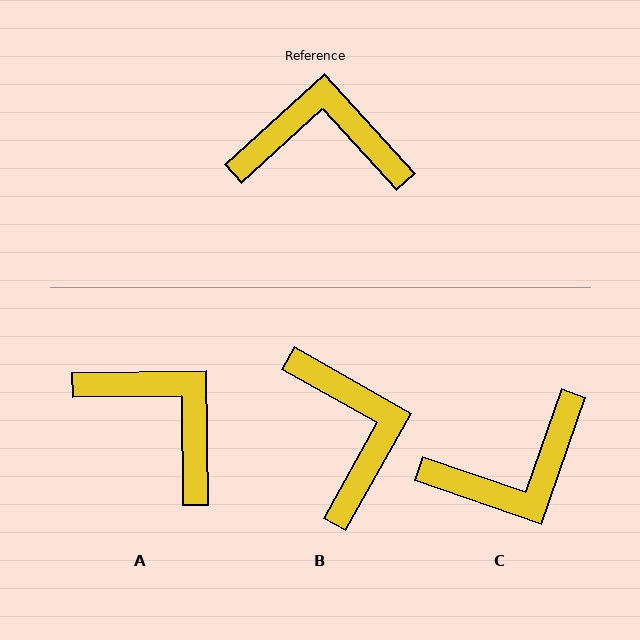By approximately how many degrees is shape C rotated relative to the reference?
Approximately 151 degrees clockwise.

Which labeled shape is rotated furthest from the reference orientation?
C, about 151 degrees away.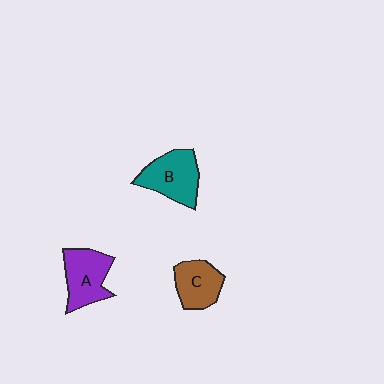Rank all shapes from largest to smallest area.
From largest to smallest: B (teal), A (purple), C (brown).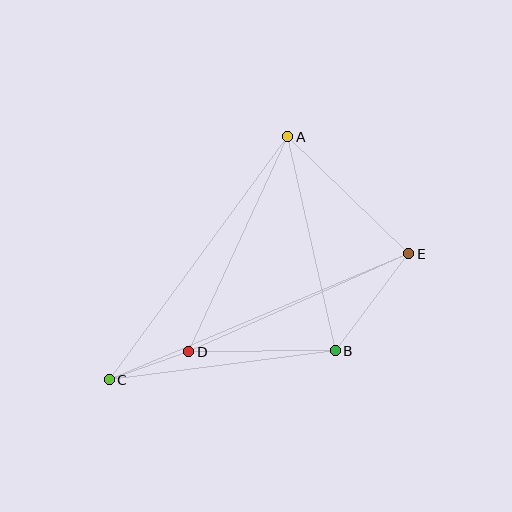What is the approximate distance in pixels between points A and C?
The distance between A and C is approximately 301 pixels.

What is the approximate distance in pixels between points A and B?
The distance between A and B is approximately 219 pixels.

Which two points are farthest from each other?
Points C and E are farthest from each other.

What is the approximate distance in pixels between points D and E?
The distance between D and E is approximately 241 pixels.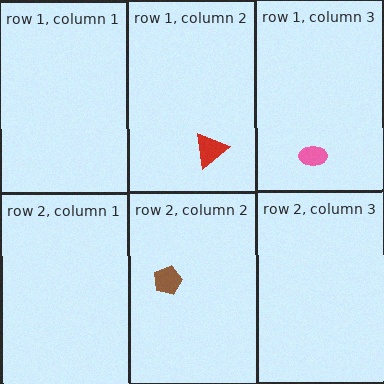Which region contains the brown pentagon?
The row 2, column 2 region.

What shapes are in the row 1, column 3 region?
The pink ellipse.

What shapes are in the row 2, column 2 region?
The brown pentagon.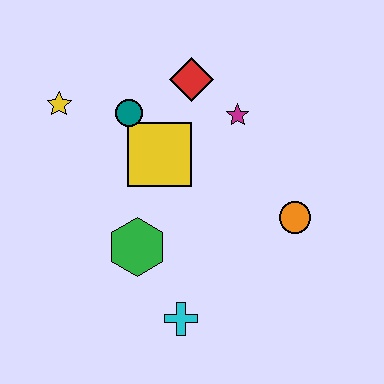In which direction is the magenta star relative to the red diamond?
The magenta star is to the right of the red diamond.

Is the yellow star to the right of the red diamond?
No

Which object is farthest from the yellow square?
The cyan cross is farthest from the yellow square.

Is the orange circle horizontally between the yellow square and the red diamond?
No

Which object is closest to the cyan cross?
The green hexagon is closest to the cyan cross.